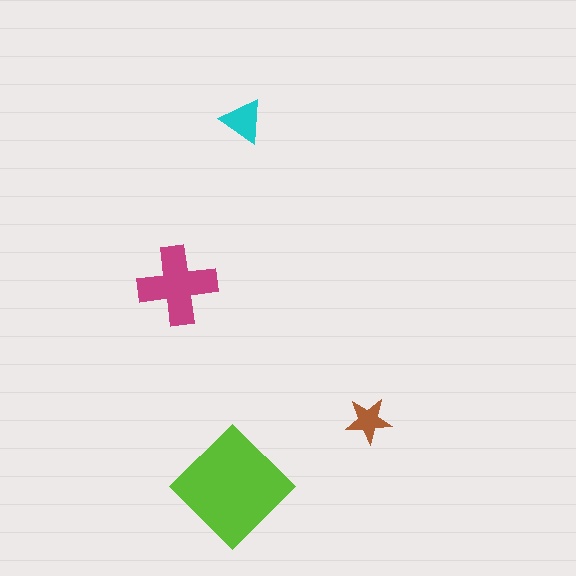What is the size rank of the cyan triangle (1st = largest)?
3rd.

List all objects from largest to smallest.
The lime diamond, the magenta cross, the cyan triangle, the brown star.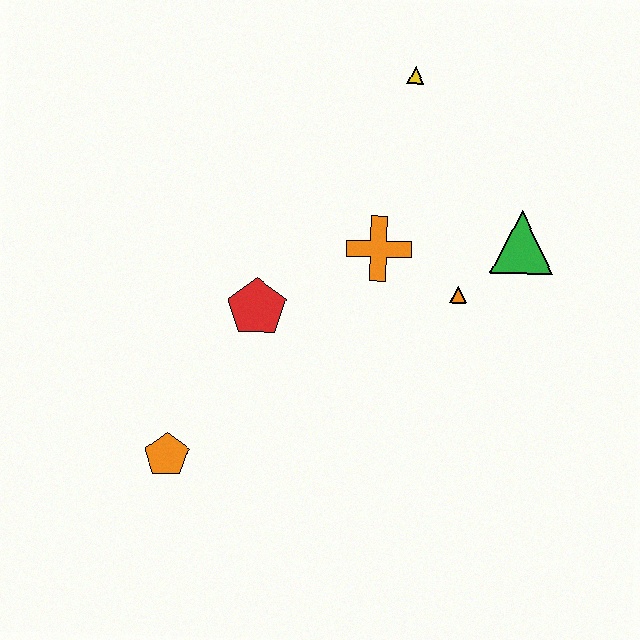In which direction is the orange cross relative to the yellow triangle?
The orange cross is below the yellow triangle.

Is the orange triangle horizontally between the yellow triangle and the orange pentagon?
No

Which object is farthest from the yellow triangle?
The orange pentagon is farthest from the yellow triangle.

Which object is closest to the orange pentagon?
The red pentagon is closest to the orange pentagon.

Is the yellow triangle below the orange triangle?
No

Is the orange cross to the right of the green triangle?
No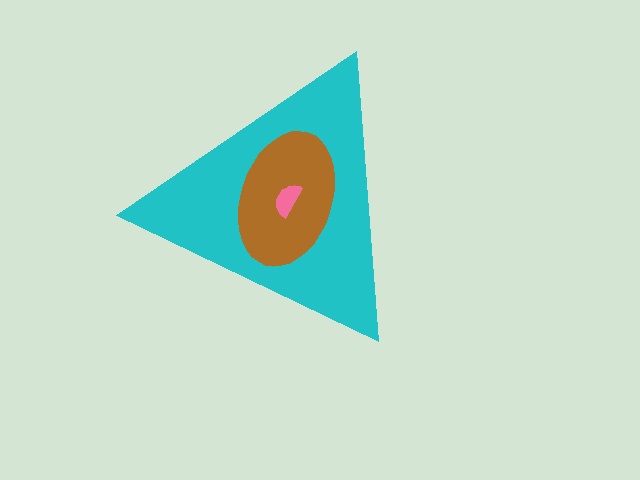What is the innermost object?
The pink semicircle.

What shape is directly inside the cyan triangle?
The brown ellipse.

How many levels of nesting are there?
3.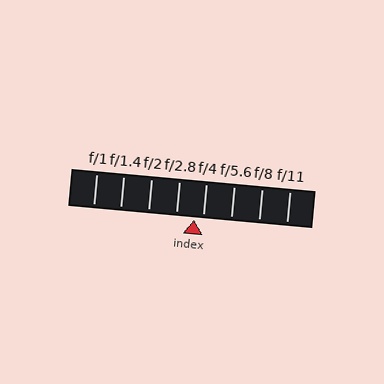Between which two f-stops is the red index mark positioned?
The index mark is between f/2.8 and f/4.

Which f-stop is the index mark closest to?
The index mark is closest to f/4.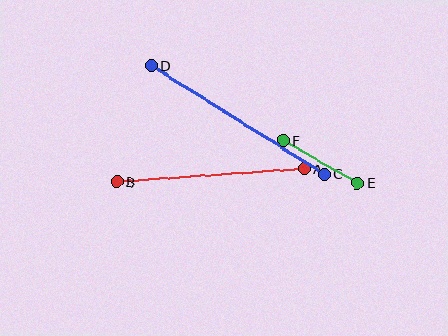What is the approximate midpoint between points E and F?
The midpoint is at approximately (320, 162) pixels.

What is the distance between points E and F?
The distance is approximately 85 pixels.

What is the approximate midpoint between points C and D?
The midpoint is at approximately (238, 120) pixels.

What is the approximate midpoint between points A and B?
The midpoint is at approximately (210, 175) pixels.